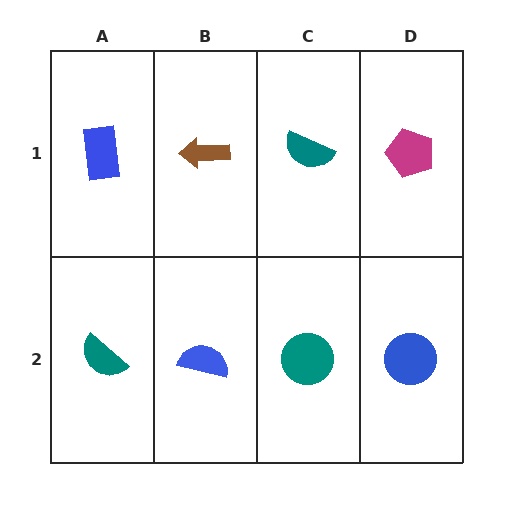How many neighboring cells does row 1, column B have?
3.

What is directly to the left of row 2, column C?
A blue semicircle.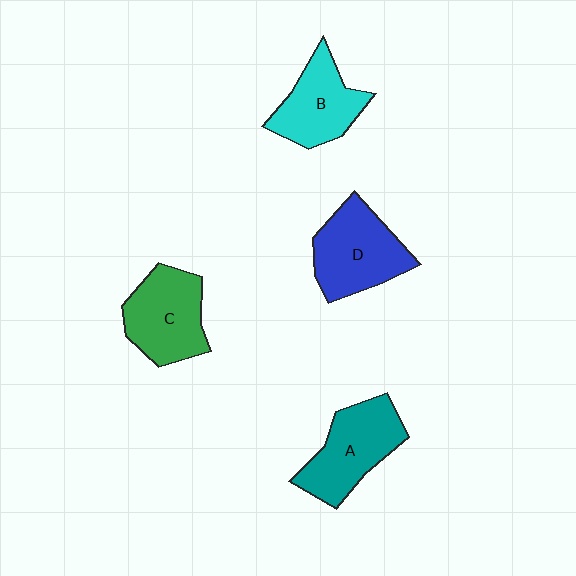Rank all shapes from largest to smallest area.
From largest to smallest: D (blue), A (teal), C (green), B (cyan).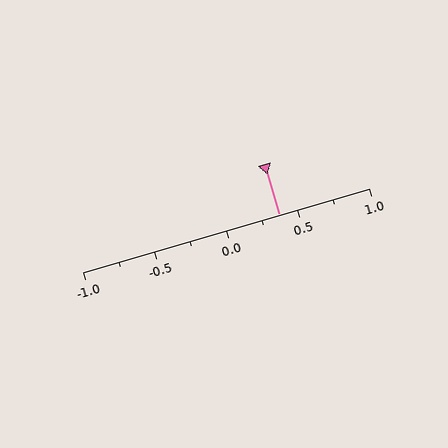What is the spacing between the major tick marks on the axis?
The major ticks are spaced 0.5 apart.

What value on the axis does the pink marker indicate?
The marker indicates approximately 0.38.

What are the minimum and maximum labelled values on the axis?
The axis runs from -1.0 to 1.0.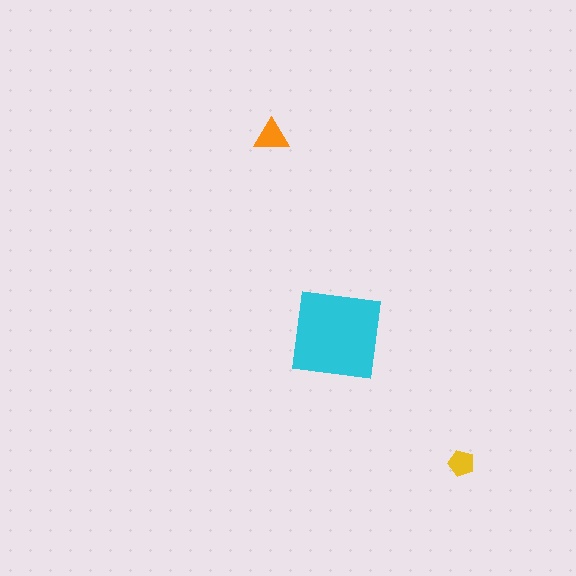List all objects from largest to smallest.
The cyan square, the orange triangle, the yellow pentagon.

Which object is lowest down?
The yellow pentagon is bottommost.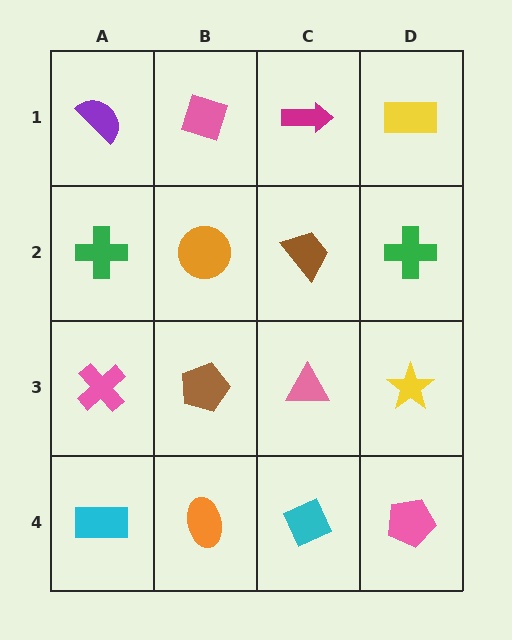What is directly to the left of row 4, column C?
An orange ellipse.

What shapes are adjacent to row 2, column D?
A yellow rectangle (row 1, column D), a yellow star (row 3, column D), a brown trapezoid (row 2, column C).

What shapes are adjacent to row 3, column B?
An orange circle (row 2, column B), an orange ellipse (row 4, column B), a pink cross (row 3, column A), a pink triangle (row 3, column C).